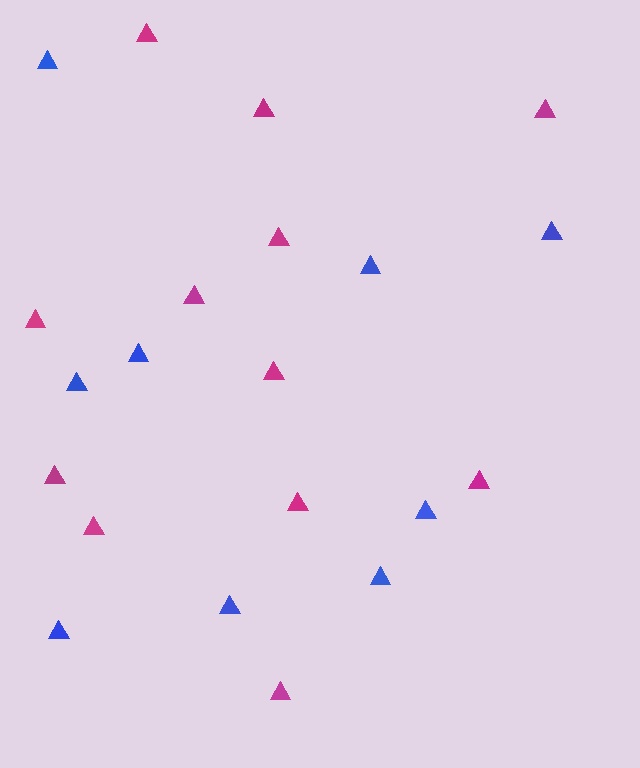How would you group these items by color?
There are 2 groups: one group of magenta triangles (12) and one group of blue triangles (9).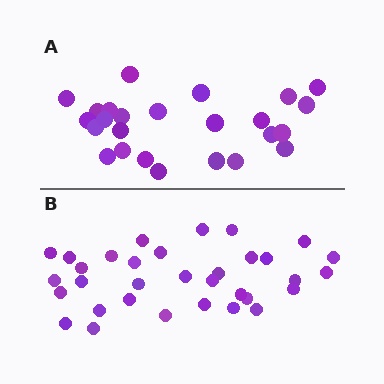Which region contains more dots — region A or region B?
Region B (the bottom region) has more dots.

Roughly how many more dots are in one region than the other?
Region B has roughly 8 or so more dots than region A.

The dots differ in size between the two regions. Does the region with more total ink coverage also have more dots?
No. Region A has more total ink coverage because its dots are larger, but region B actually contains more individual dots. Total area can be misleading — the number of items is what matters here.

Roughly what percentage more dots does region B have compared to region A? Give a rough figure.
About 30% more.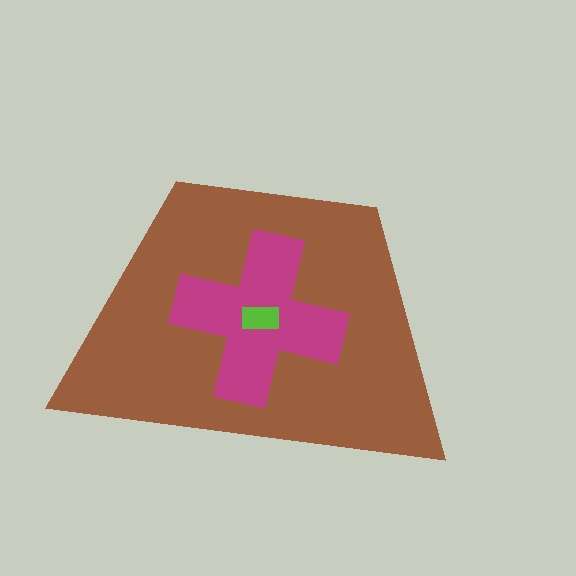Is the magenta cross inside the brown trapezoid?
Yes.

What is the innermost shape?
The lime rectangle.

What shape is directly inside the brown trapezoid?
The magenta cross.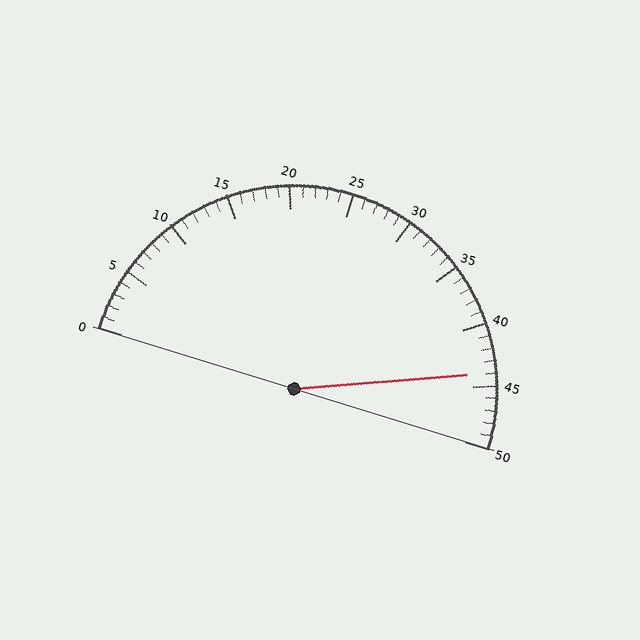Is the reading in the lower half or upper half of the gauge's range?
The reading is in the upper half of the range (0 to 50).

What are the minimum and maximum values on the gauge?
The gauge ranges from 0 to 50.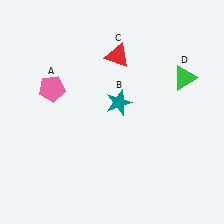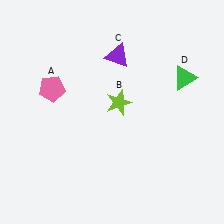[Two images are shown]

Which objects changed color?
B changed from teal to lime. C changed from red to purple.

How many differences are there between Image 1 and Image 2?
There are 2 differences between the two images.